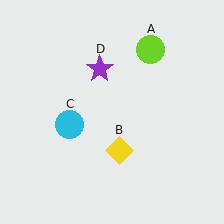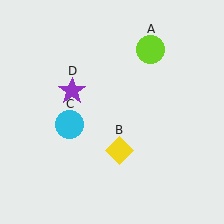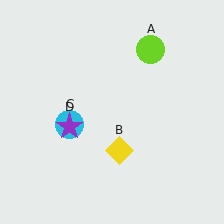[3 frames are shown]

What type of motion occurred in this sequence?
The purple star (object D) rotated counterclockwise around the center of the scene.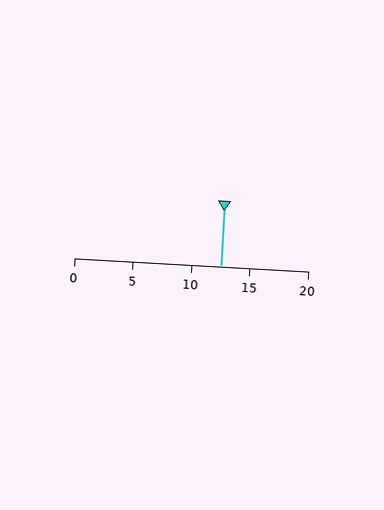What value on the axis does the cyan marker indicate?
The marker indicates approximately 12.5.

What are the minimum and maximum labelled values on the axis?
The axis runs from 0 to 20.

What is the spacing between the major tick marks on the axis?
The major ticks are spaced 5 apart.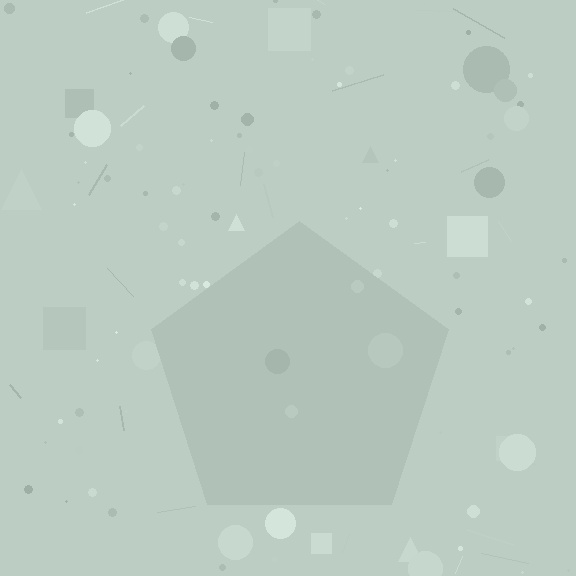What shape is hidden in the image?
A pentagon is hidden in the image.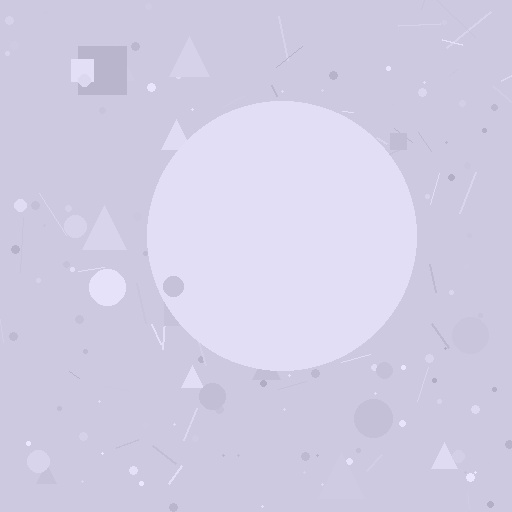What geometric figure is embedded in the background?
A circle is embedded in the background.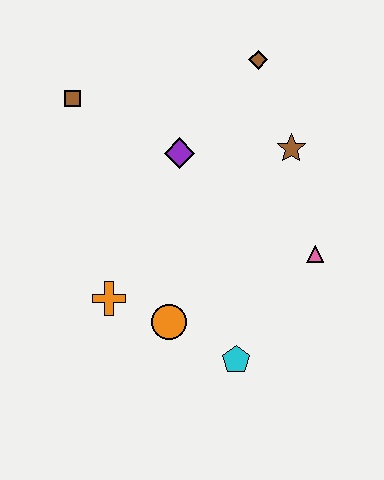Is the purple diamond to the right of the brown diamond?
No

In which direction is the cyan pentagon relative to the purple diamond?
The cyan pentagon is below the purple diamond.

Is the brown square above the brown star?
Yes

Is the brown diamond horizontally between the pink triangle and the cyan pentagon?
Yes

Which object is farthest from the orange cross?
The brown diamond is farthest from the orange cross.